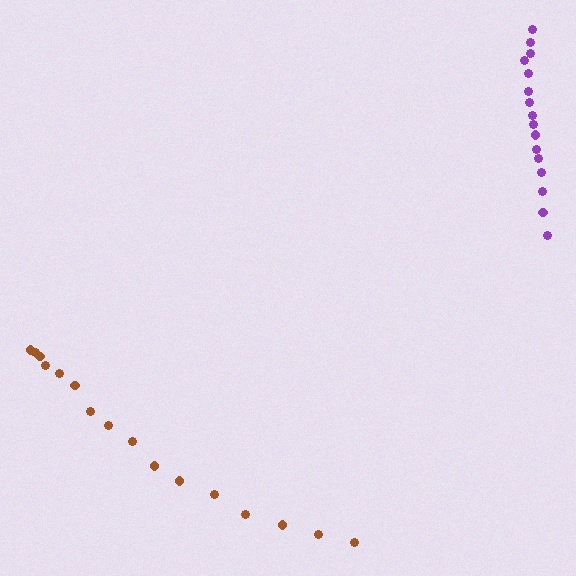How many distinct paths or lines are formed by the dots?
There are 2 distinct paths.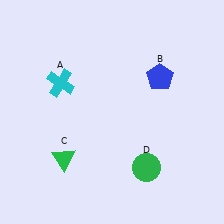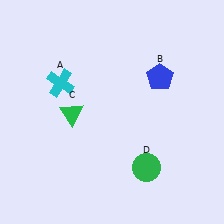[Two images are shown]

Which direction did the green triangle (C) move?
The green triangle (C) moved up.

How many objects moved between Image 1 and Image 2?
1 object moved between the two images.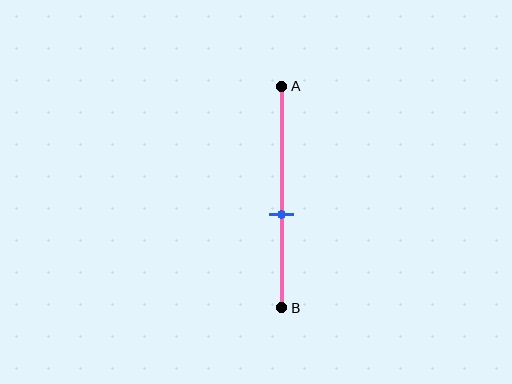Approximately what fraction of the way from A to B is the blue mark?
The blue mark is approximately 60% of the way from A to B.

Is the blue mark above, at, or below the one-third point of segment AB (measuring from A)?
The blue mark is below the one-third point of segment AB.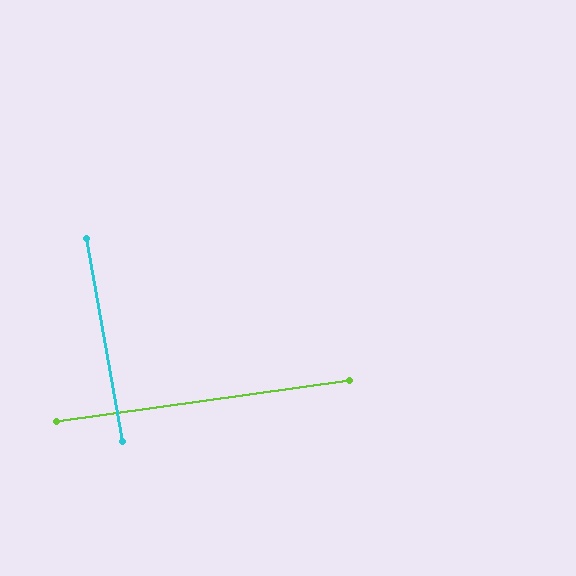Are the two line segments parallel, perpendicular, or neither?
Perpendicular — they meet at approximately 88°.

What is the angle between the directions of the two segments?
Approximately 88 degrees.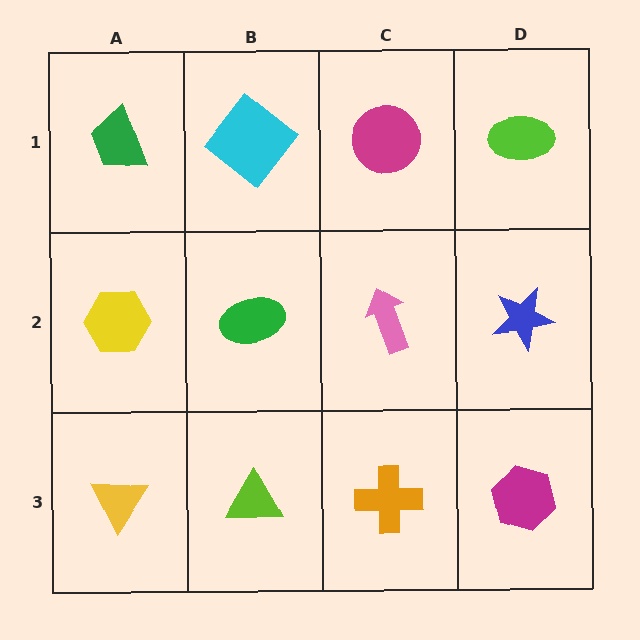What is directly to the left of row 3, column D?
An orange cross.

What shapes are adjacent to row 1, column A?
A yellow hexagon (row 2, column A), a cyan diamond (row 1, column B).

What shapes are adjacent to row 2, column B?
A cyan diamond (row 1, column B), a lime triangle (row 3, column B), a yellow hexagon (row 2, column A), a pink arrow (row 2, column C).